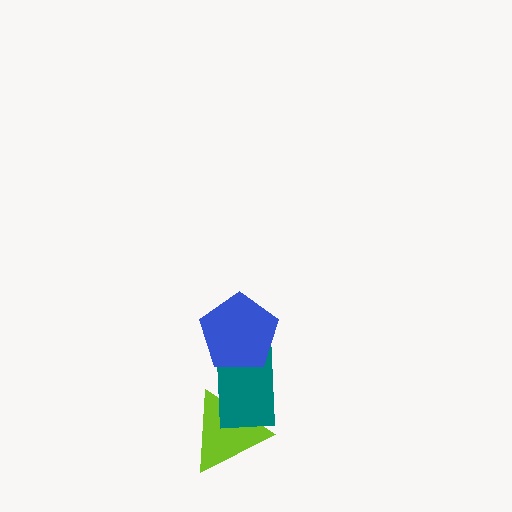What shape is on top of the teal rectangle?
The blue pentagon is on top of the teal rectangle.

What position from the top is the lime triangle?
The lime triangle is 3rd from the top.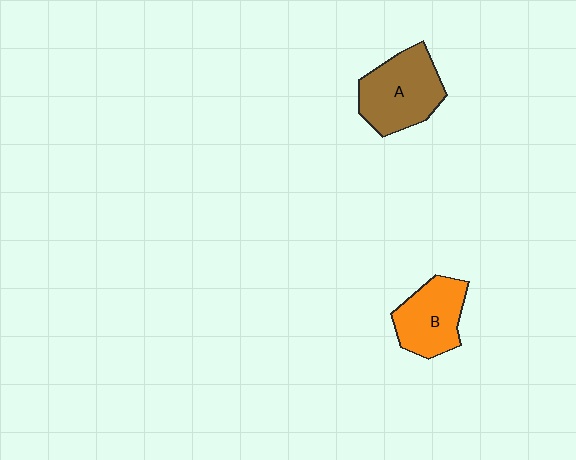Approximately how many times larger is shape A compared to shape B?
Approximately 1.2 times.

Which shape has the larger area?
Shape A (brown).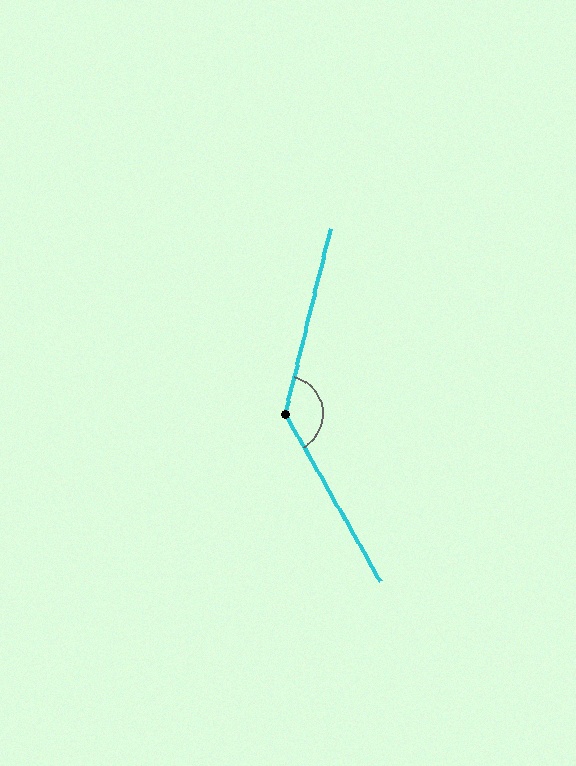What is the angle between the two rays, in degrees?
Approximately 137 degrees.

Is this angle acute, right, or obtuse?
It is obtuse.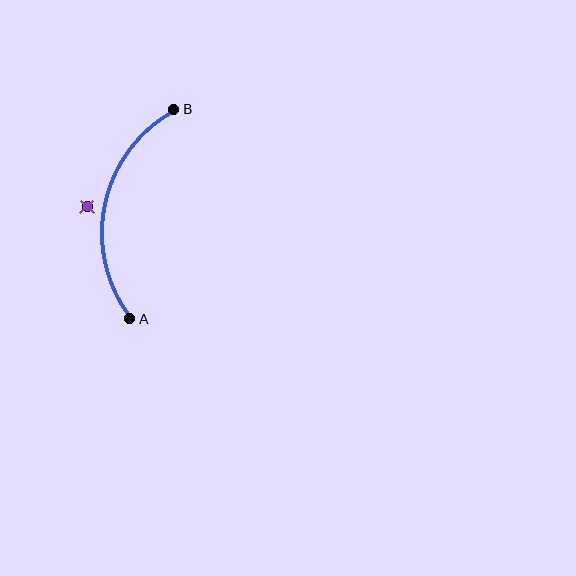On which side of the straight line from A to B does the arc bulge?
The arc bulges to the left of the straight line connecting A and B.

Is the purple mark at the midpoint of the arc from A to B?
No — the purple mark does not lie on the arc at all. It sits slightly outside the curve.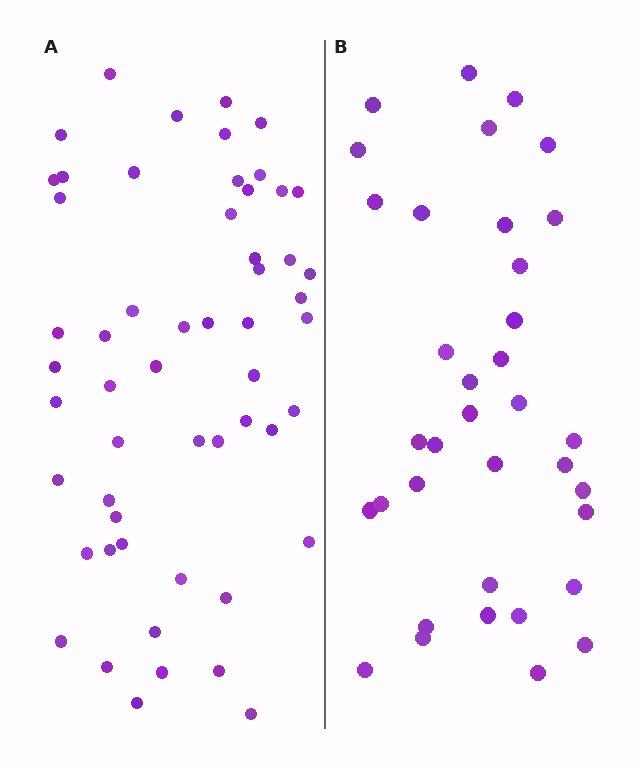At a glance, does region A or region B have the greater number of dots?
Region A (the left region) has more dots.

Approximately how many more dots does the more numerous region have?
Region A has approximately 20 more dots than region B.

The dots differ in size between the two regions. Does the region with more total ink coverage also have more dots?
No. Region B has more total ink coverage because its dots are larger, but region A actually contains more individual dots. Total area can be misleading — the number of items is what matters here.